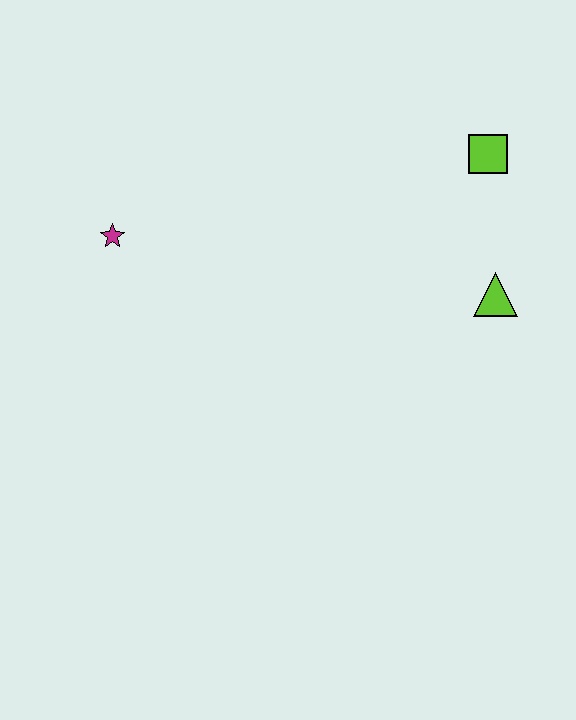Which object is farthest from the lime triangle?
The magenta star is farthest from the lime triangle.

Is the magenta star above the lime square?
No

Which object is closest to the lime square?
The lime triangle is closest to the lime square.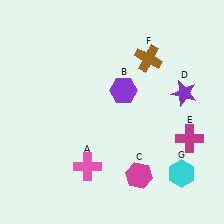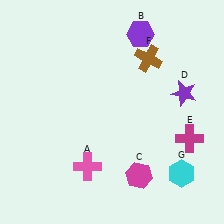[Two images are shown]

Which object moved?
The purple hexagon (B) moved up.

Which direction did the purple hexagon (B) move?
The purple hexagon (B) moved up.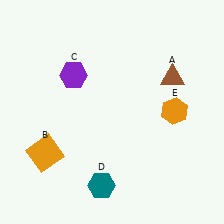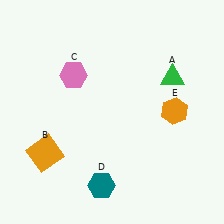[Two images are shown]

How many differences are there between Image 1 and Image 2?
There are 2 differences between the two images.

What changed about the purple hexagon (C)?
In Image 1, C is purple. In Image 2, it changed to pink.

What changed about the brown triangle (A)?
In Image 1, A is brown. In Image 2, it changed to green.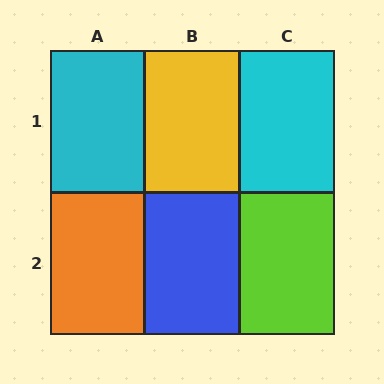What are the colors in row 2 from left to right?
Orange, blue, lime.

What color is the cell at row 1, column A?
Cyan.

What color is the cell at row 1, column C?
Cyan.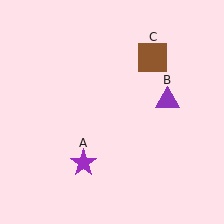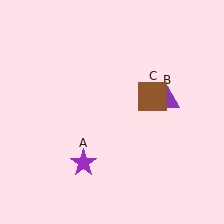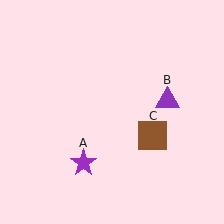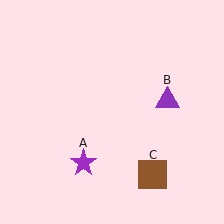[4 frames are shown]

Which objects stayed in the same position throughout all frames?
Purple star (object A) and purple triangle (object B) remained stationary.